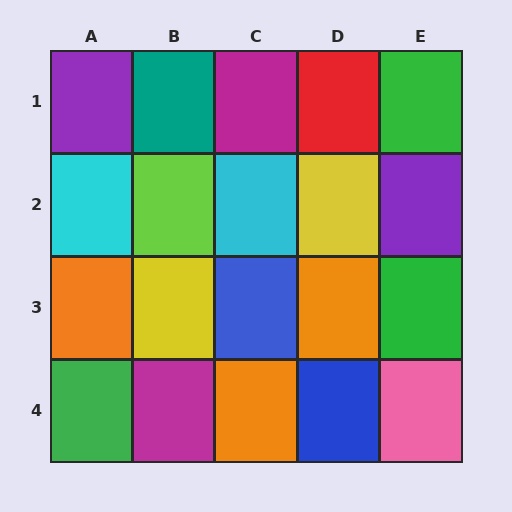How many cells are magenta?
2 cells are magenta.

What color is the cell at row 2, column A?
Cyan.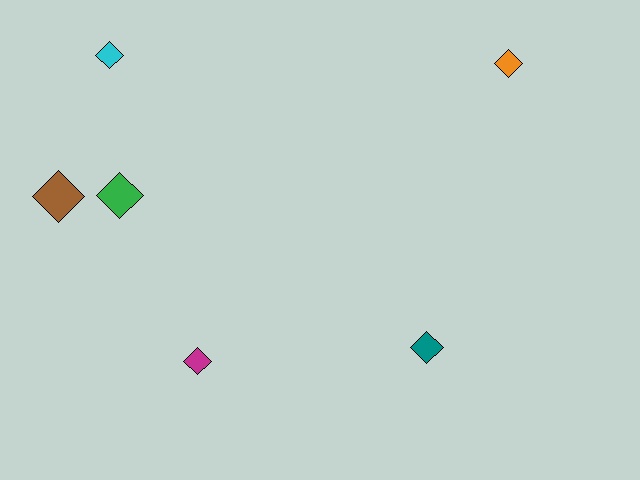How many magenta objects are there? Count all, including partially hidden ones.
There is 1 magenta object.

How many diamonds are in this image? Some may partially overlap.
There are 6 diamonds.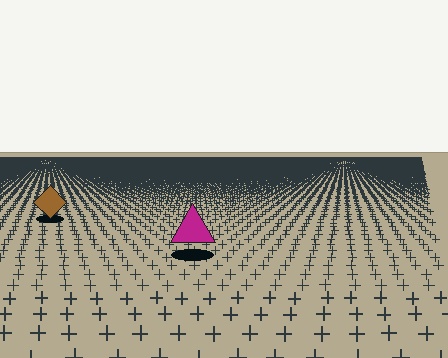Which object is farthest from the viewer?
The brown diamond is farthest from the viewer. It appears smaller and the ground texture around it is denser.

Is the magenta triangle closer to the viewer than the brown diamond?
Yes. The magenta triangle is closer — you can tell from the texture gradient: the ground texture is coarser near it.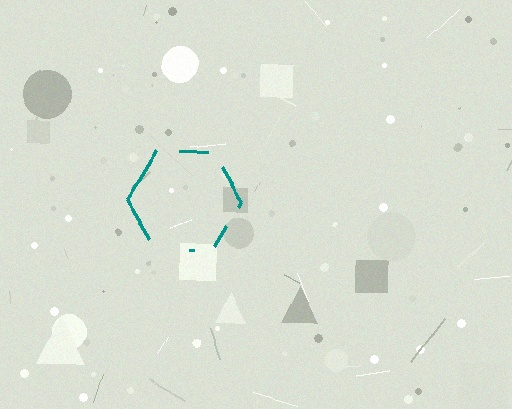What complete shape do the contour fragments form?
The contour fragments form a hexagon.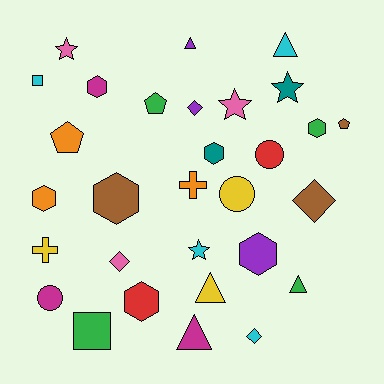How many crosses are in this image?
There are 2 crosses.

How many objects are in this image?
There are 30 objects.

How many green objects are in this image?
There are 4 green objects.